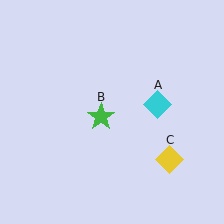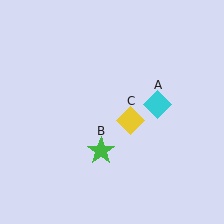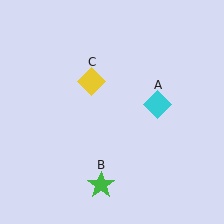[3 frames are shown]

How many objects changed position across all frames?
2 objects changed position: green star (object B), yellow diamond (object C).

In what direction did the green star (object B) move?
The green star (object B) moved down.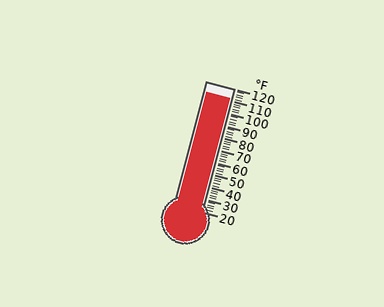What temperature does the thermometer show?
The thermometer shows approximately 112°F.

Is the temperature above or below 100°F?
The temperature is above 100°F.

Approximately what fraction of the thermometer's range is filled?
The thermometer is filled to approximately 90% of its range.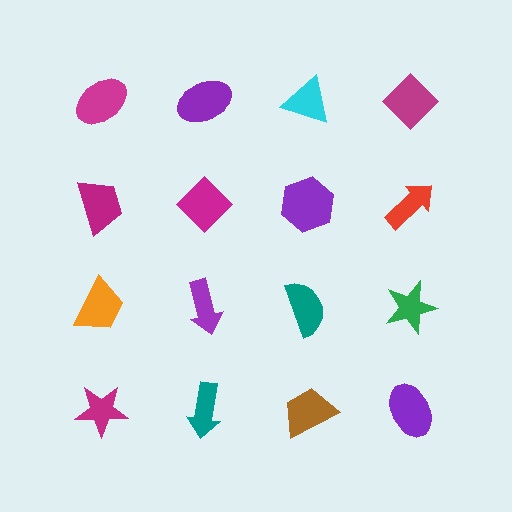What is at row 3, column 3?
A teal semicircle.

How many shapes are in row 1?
4 shapes.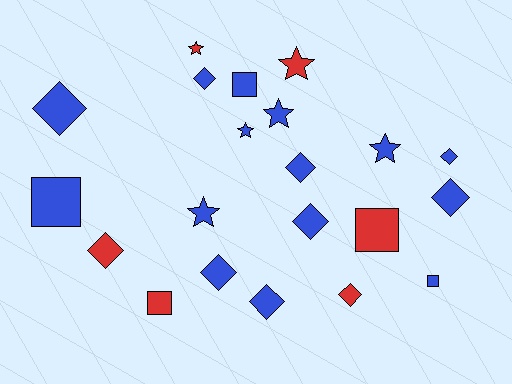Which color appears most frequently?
Blue, with 15 objects.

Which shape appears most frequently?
Diamond, with 10 objects.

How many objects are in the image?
There are 21 objects.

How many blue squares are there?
There are 3 blue squares.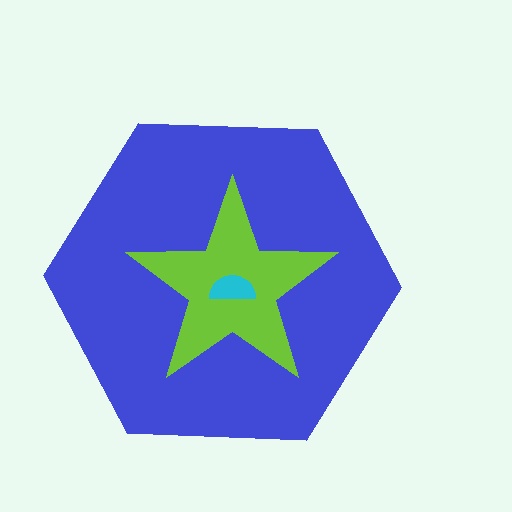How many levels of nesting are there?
3.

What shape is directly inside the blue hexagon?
The lime star.